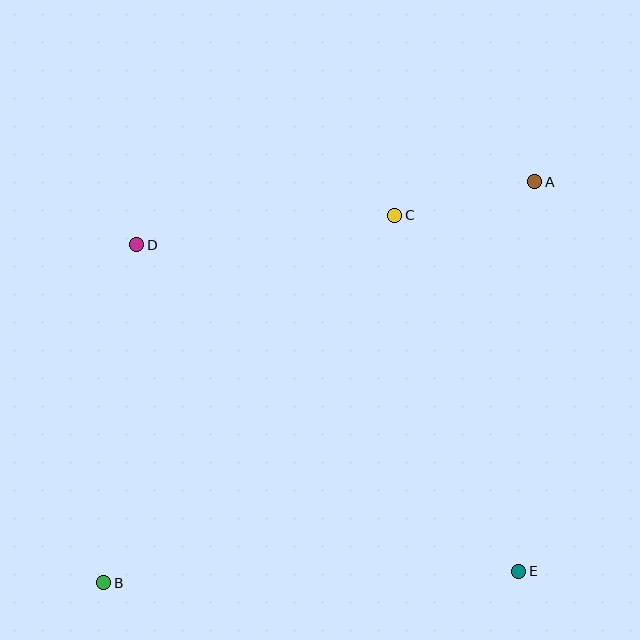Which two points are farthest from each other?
Points A and B are farthest from each other.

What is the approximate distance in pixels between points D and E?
The distance between D and E is approximately 502 pixels.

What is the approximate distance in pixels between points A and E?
The distance between A and E is approximately 390 pixels.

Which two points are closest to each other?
Points A and C are closest to each other.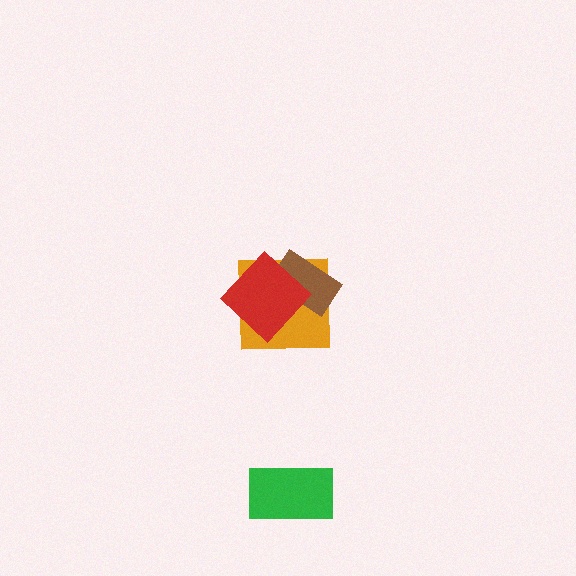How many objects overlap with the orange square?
2 objects overlap with the orange square.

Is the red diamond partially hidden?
No, no other shape covers it.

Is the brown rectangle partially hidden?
Yes, it is partially covered by another shape.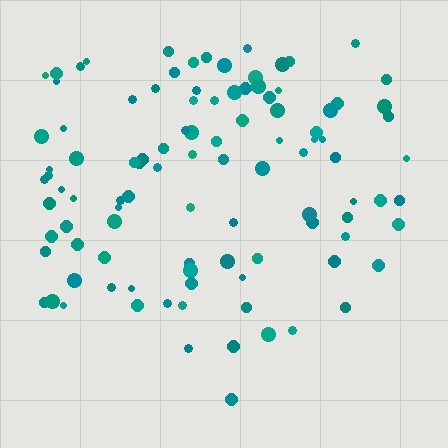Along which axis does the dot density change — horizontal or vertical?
Vertical.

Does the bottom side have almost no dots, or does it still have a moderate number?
Still a moderate number, just noticeably fewer than the top.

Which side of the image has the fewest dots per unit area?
The bottom.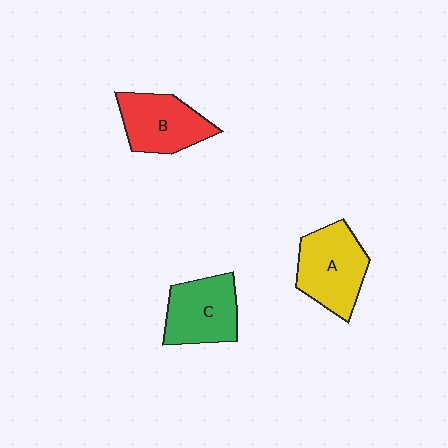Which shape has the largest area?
Shape A (yellow).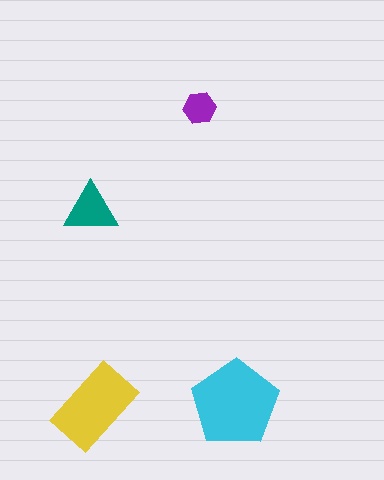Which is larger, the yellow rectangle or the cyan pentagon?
The cyan pentagon.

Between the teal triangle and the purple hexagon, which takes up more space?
The teal triangle.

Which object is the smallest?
The purple hexagon.